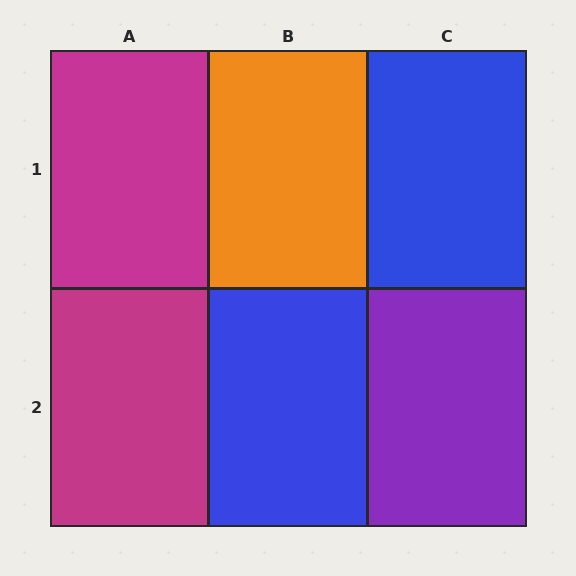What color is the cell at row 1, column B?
Orange.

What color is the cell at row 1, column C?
Blue.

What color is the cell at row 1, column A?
Magenta.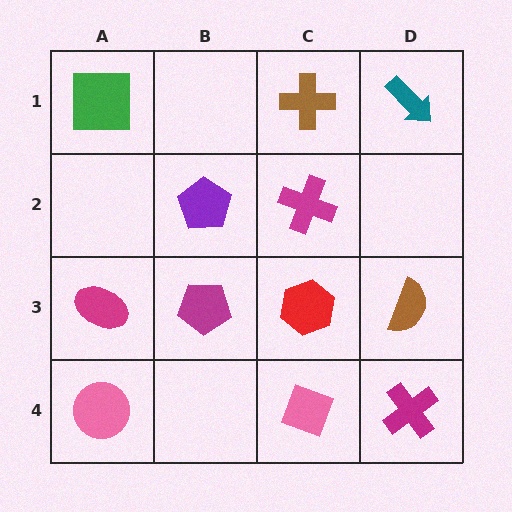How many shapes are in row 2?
2 shapes.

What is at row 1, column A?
A green square.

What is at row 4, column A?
A pink circle.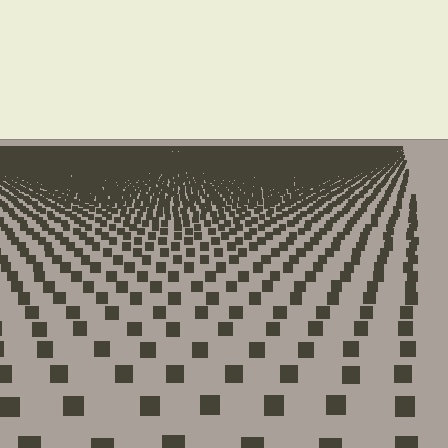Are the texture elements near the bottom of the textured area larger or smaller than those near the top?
Larger. Near the bottom, elements are closer to the viewer and appear at a bigger on-screen size.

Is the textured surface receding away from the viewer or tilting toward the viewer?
The surface is receding away from the viewer. Texture elements get smaller and denser toward the top.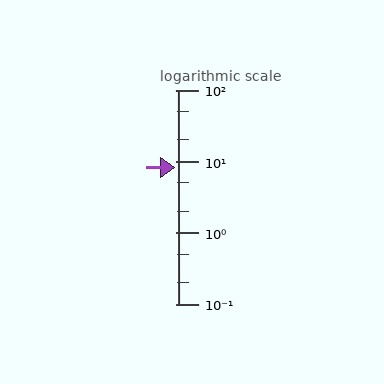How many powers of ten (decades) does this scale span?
The scale spans 3 decades, from 0.1 to 100.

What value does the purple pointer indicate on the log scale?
The pointer indicates approximately 8.1.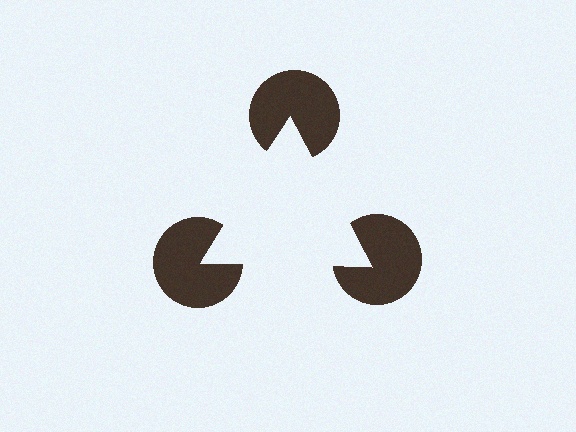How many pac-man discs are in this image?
There are 3 — one at each vertex of the illusory triangle.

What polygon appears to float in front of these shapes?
An illusory triangle — its edges are inferred from the aligned wedge cuts in the pac-man discs, not physically drawn.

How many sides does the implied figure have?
3 sides.